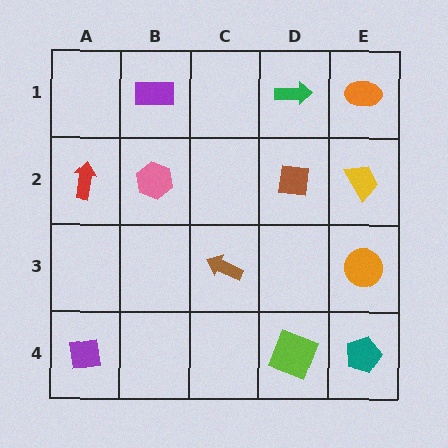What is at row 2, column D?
A brown square.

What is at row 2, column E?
A yellow trapezoid.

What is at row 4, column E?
A teal pentagon.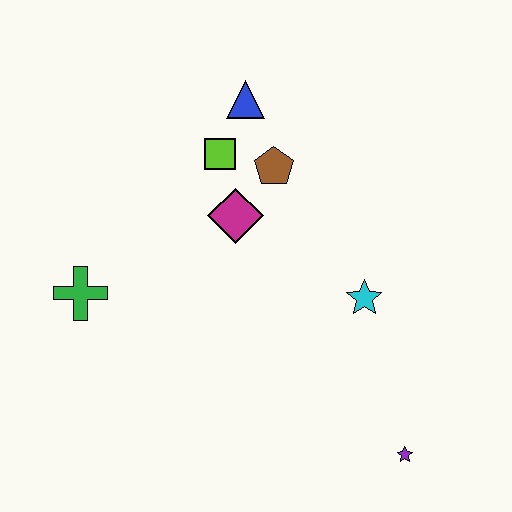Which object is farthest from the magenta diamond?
The purple star is farthest from the magenta diamond.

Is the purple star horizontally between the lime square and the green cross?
No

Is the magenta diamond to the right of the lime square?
Yes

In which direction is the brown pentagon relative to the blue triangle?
The brown pentagon is below the blue triangle.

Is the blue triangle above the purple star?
Yes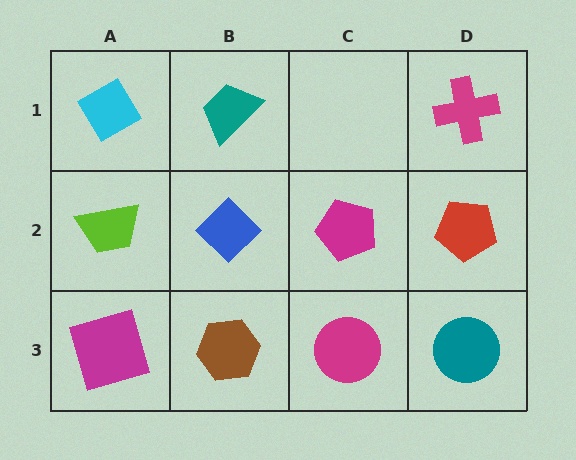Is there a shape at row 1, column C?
No, that cell is empty.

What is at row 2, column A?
A lime trapezoid.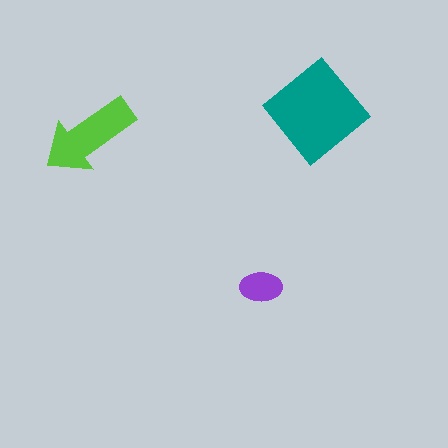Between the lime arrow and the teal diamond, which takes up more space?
The teal diamond.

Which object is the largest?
The teal diamond.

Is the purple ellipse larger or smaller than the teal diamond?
Smaller.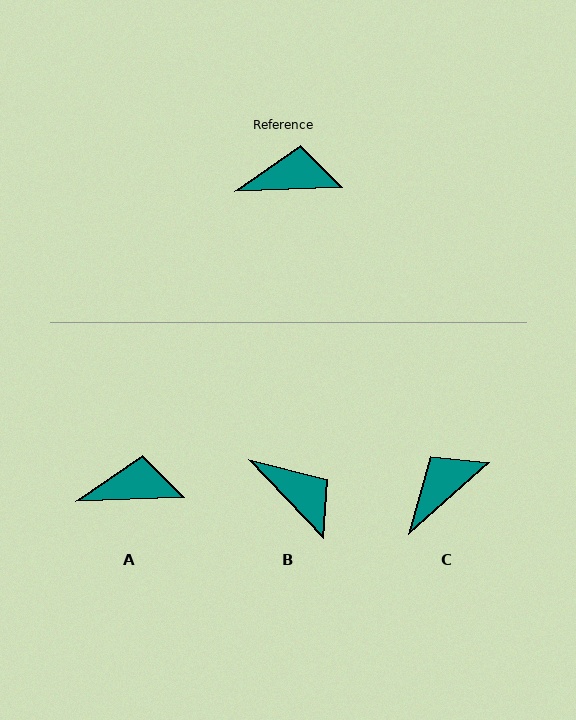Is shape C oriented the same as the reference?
No, it is off by about 39 degrees.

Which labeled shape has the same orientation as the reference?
A.